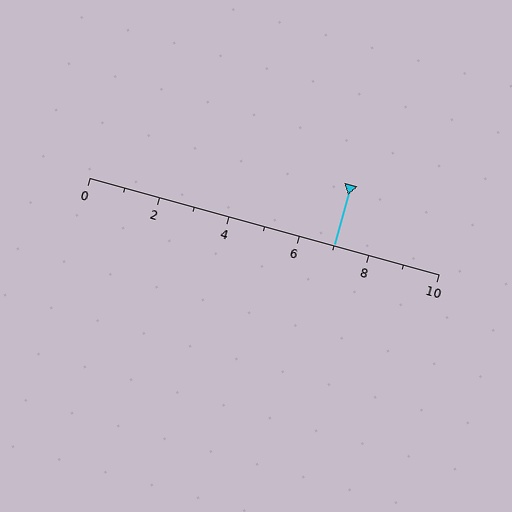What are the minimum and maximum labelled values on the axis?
The axis runs from 0 to 10.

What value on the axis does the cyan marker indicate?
The marker indicates approximately 7.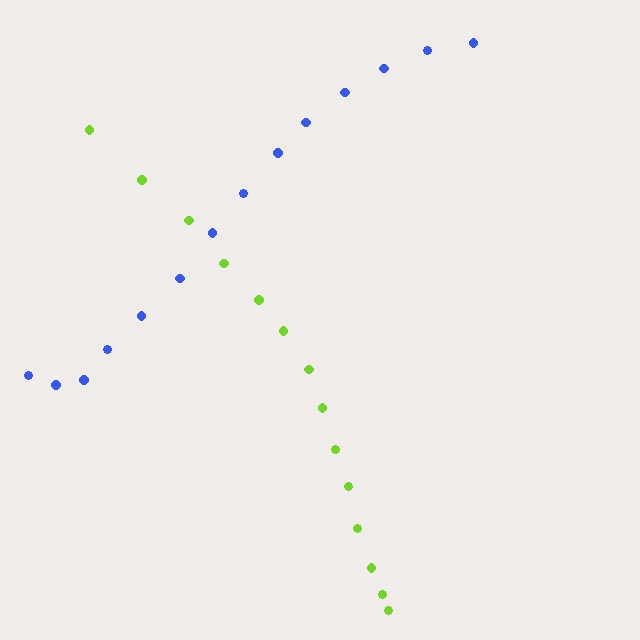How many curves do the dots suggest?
There are 2 distinct paths.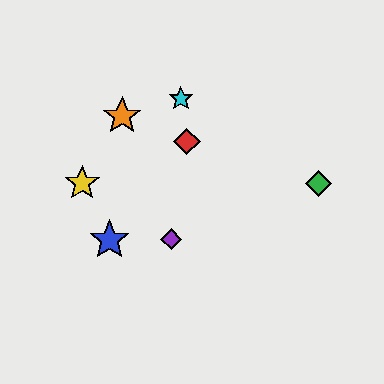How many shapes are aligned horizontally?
2 shapes (the green diamond, the yellow star) are aligned horizontally.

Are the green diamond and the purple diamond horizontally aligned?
No, the green diamond is at y≈183 and the purple diamond is at y≈239.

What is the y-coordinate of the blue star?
The blue star is at y≈240.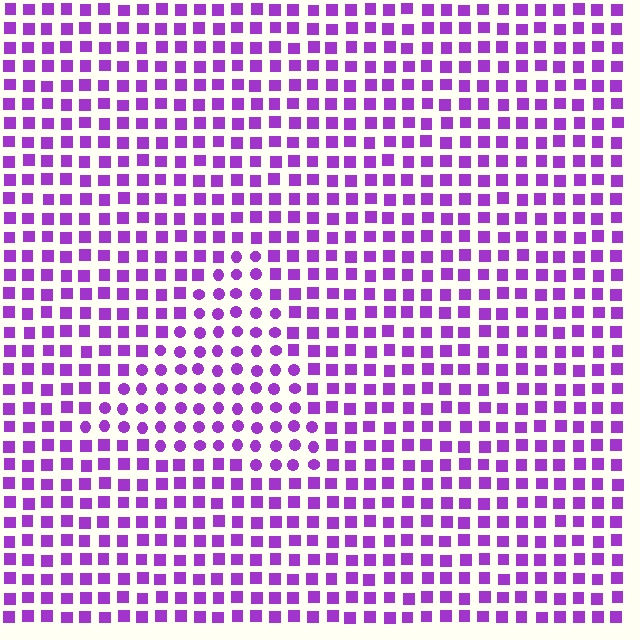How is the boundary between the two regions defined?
The boundary is defined by a change in element shape: circles inside vs. squares outside. All elements share the same color and spacing.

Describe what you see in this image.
The image is filled with small purple elements arranged in a uniform grid. A triangle-shaped region contains circles, while the surrounding area contains squares. The boundary is defined purely by the change in element shape.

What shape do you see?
I see a triangle.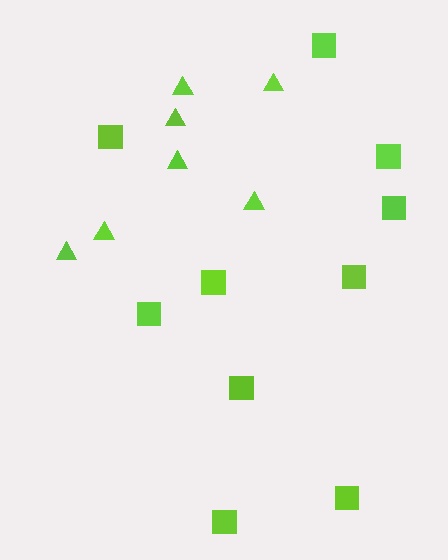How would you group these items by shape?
There are 2 groups: one group of squares (10) and one group of triangles (7).